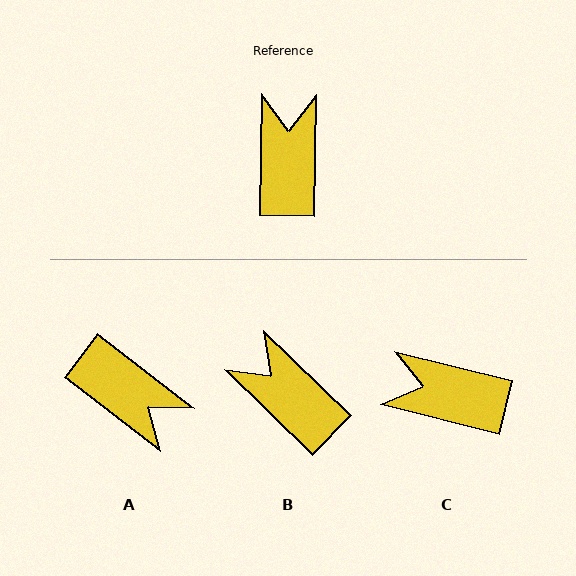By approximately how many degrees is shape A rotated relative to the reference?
Approximately 126 degrees clockwise.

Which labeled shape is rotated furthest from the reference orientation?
A, about 126 degrees away.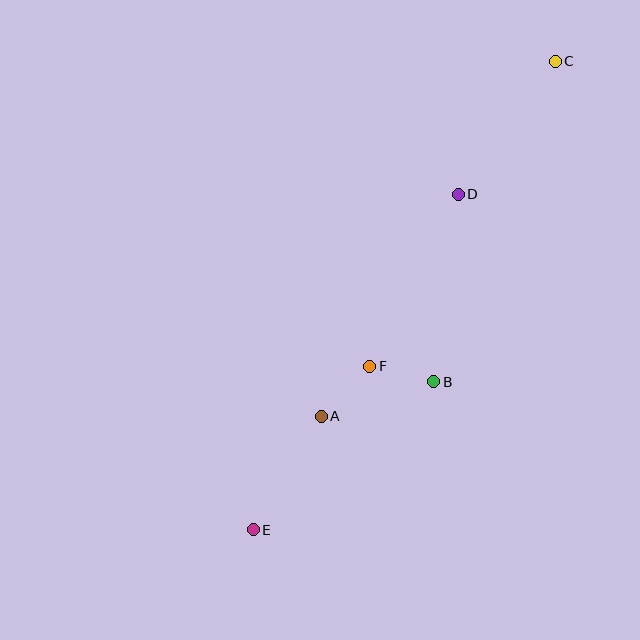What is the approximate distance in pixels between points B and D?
The distance between B and D is approximately 189 pixels.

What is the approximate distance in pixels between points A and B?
The distance between A and B is approximately 118 pixels.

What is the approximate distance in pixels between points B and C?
The distance between B and C is approximately 343 pixels.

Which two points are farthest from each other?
Points C and E are farthest from each other.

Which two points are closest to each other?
Points B and F are closest to each other.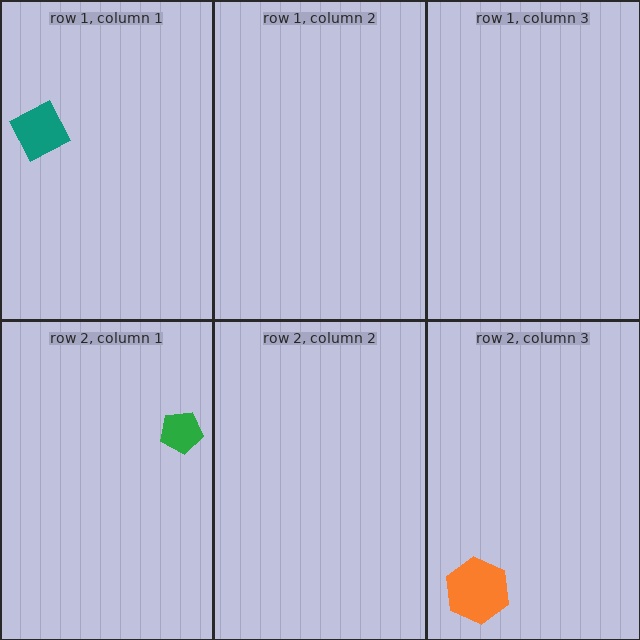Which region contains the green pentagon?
The row 2, column 1 region.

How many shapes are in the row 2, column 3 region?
1.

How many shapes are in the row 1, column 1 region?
1.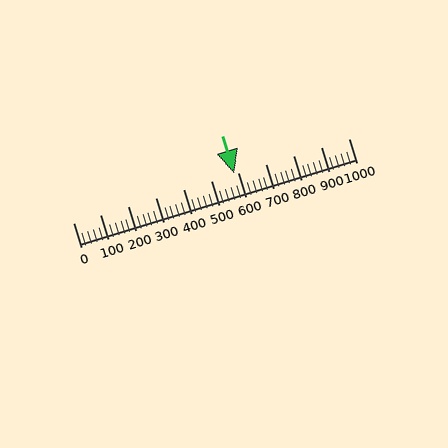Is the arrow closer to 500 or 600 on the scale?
The arrow is closer to 600.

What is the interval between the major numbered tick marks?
The major tick marks are spaced 100 units apart.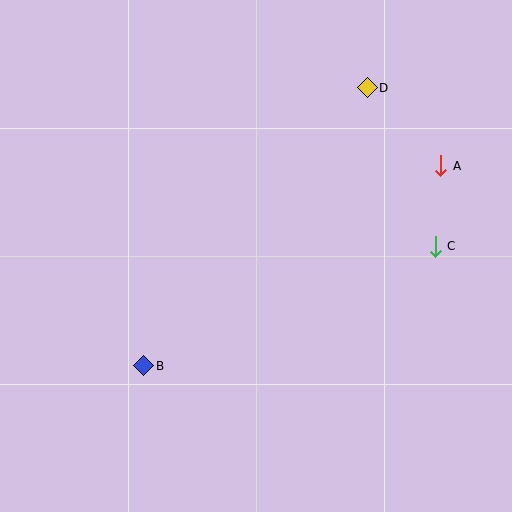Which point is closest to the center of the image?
Point B at (144, 366) is closest to the center.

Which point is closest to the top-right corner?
Point D is closest to the top-right corner.